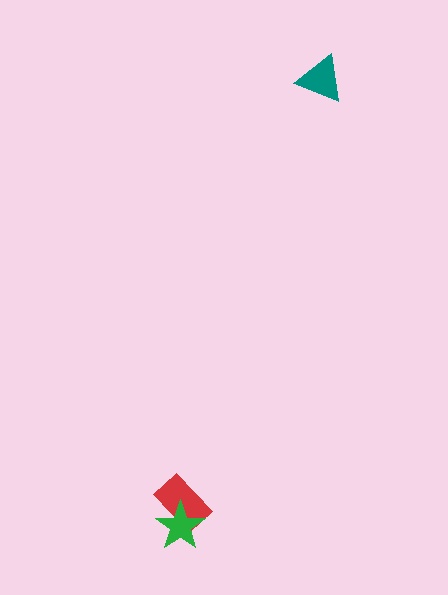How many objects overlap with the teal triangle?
0 objects overlap with the teal triangle.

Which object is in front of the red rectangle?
The green star is in front of the red rectangle.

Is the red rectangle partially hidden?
Yes, it is partially covered by another shape.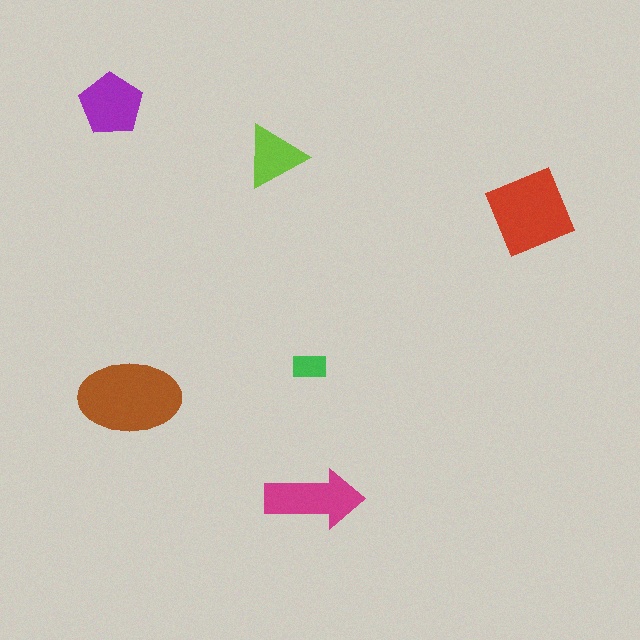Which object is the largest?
The brown ellipse.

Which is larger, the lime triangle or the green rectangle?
The lime triangle.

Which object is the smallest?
The green rectangle.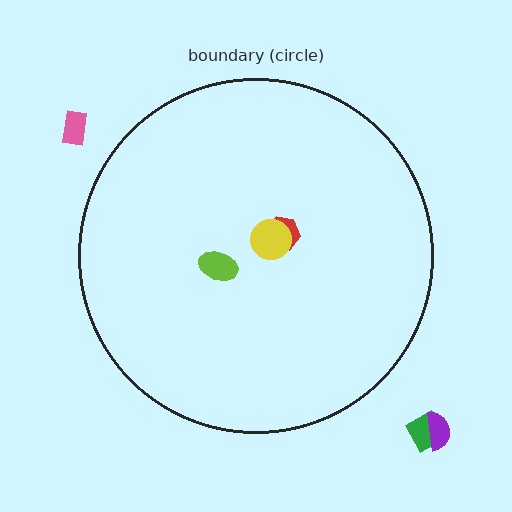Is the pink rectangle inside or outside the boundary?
Outside.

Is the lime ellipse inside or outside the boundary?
Inside.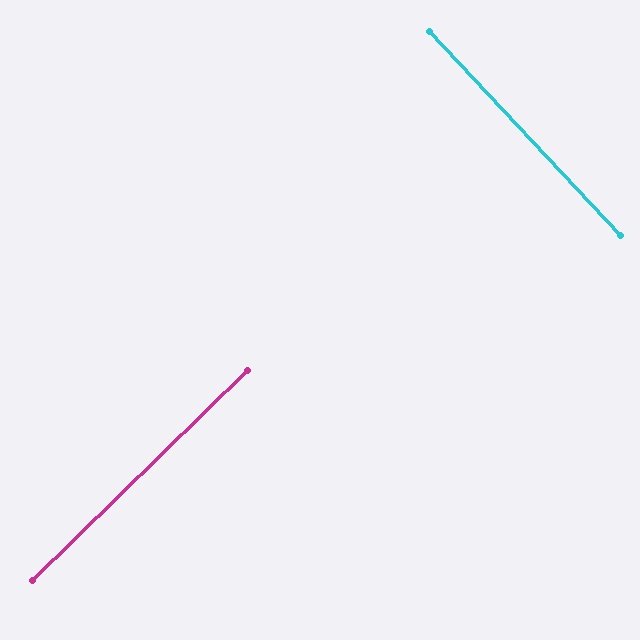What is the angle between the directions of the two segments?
Approximately 89 degrees.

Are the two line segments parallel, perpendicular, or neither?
Perpendicular — they meet at approximately 89°.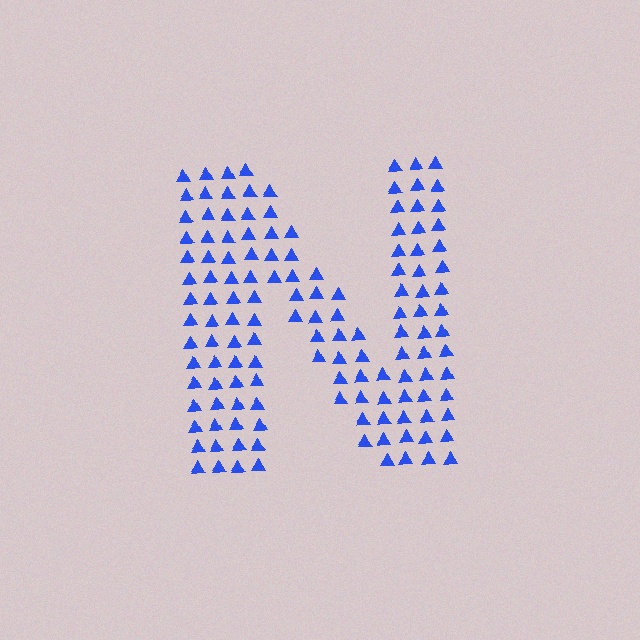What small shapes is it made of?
It is made of small triangles.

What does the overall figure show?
The overall figure shows the letter N.